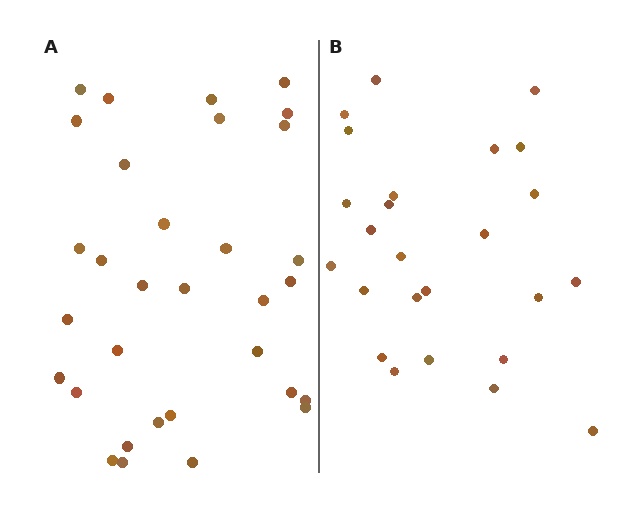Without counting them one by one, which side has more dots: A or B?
Region A (the left region) has more dots.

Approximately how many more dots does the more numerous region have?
Region A has roughly 8 or so more dots than region B.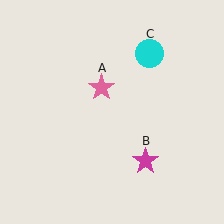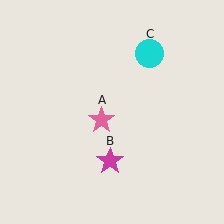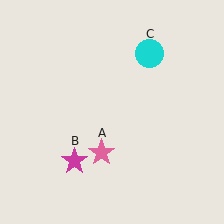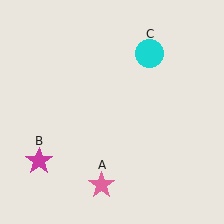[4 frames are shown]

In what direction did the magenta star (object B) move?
The magenta star (object B) moved left.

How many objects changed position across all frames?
2 objects changed position: pink star (object A), magenta star (object B).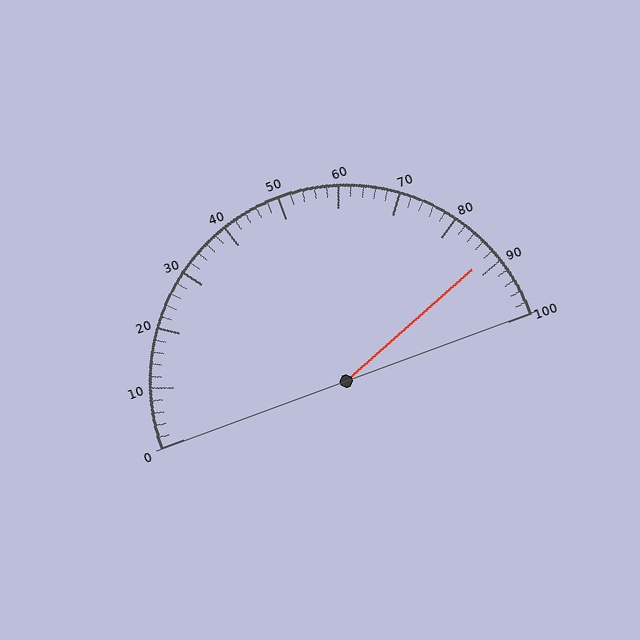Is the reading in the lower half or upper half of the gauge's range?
The reading is in the upper half of the range (0 to 100).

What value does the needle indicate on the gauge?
The needle indicates approximately 88.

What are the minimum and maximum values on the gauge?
The gauge ranges from 0 to 100.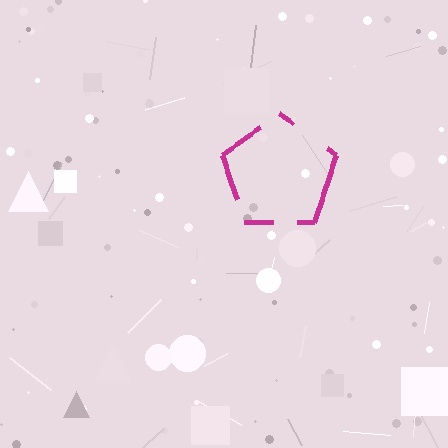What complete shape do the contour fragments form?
The contour fragments form a pentagon.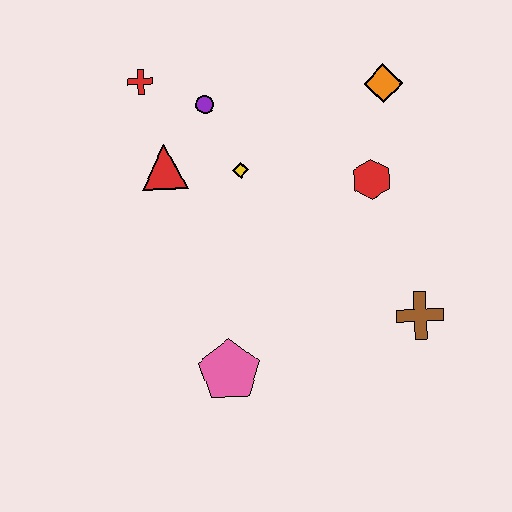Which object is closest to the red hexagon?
The orange diamond is closest to the red hexagon.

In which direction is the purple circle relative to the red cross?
The purple circle is to the right of the red cross.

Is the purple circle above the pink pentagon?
Yes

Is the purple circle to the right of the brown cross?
No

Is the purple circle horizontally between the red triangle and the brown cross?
Yes